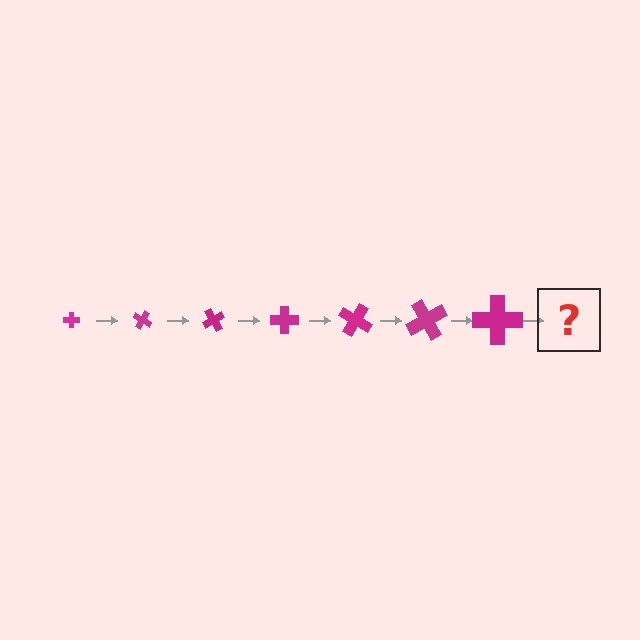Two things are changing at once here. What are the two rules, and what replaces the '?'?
The two rules are that the cross grows larger each step and it rotates 30 degrees each step. The '?' should be a cross, larger than the previous one and rotated 210 degrees from the start.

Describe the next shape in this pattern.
It should be a cross, larger than the previous one and rotated 210 degrees from the start.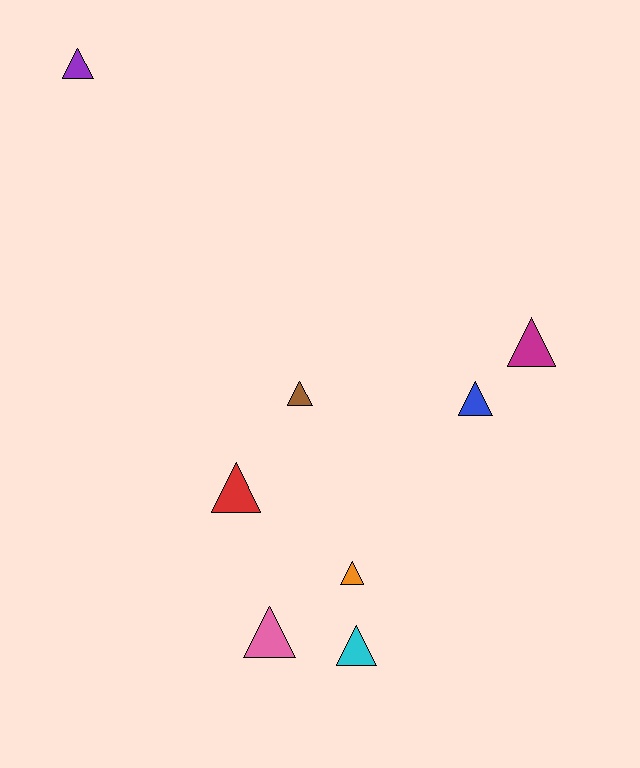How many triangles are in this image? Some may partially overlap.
There are 8 triangles.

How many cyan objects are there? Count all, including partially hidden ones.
There is 1 cyan object.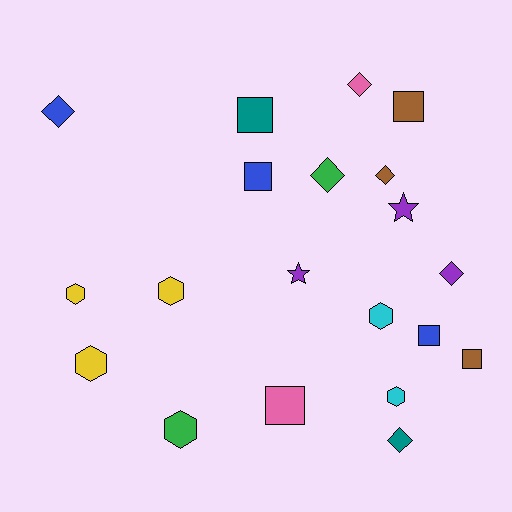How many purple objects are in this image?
There are 3 purple objects.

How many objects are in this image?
There are 20 objects.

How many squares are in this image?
There are 6 squares.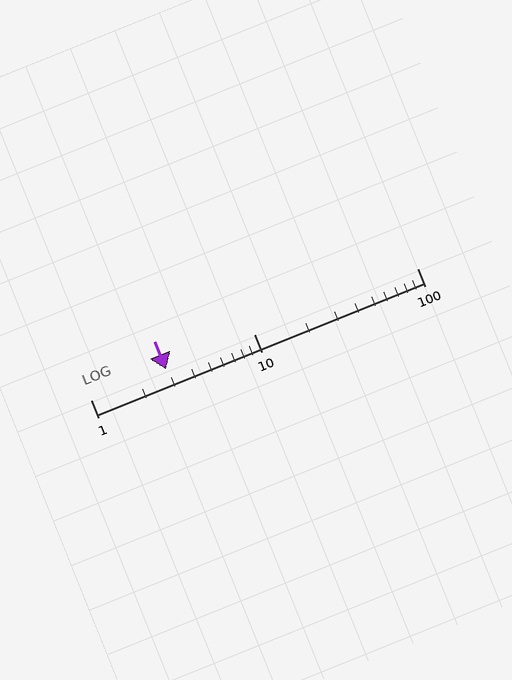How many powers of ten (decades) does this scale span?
The scale spans 2 decades, from 1 to 100.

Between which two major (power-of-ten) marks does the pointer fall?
The pointer is between 1 and 10.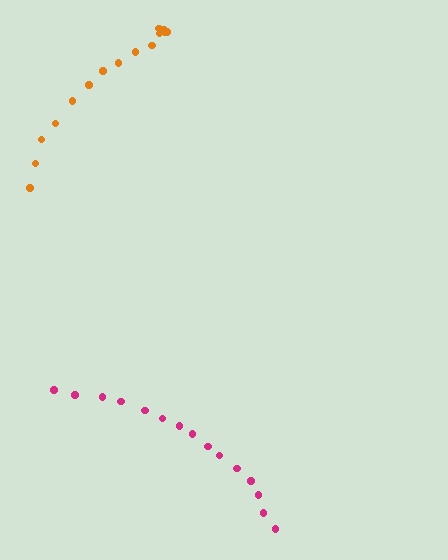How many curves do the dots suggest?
There are 2 distinct paths.